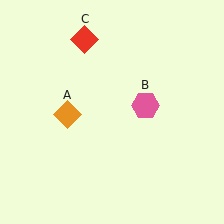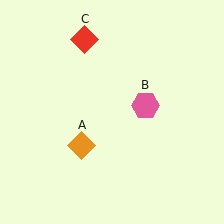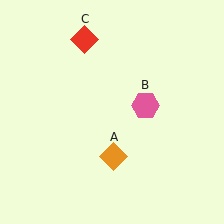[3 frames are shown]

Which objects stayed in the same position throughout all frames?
Pink hexagon (object B) and red diamond (object C) remained stationary.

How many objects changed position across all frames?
1 object changed position: orange diamond (object A).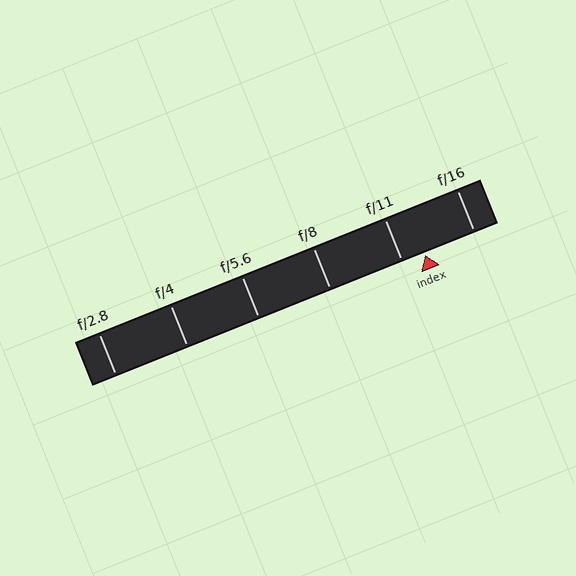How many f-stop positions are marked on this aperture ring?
There are 6 f-stop positions marked.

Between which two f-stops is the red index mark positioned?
The index mark is between f/11 and f/16.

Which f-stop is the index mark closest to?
The index mark is closest to f/11.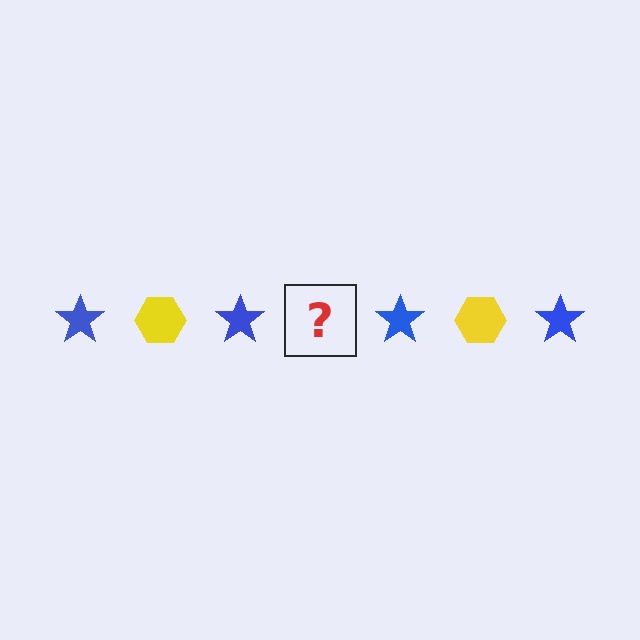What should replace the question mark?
The question mark should be replaced with a yellow hexagon.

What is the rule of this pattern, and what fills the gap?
The rule is that the pattern alternates between blue star and yellow hexagon. The gap should be filled with a yellow hexagon.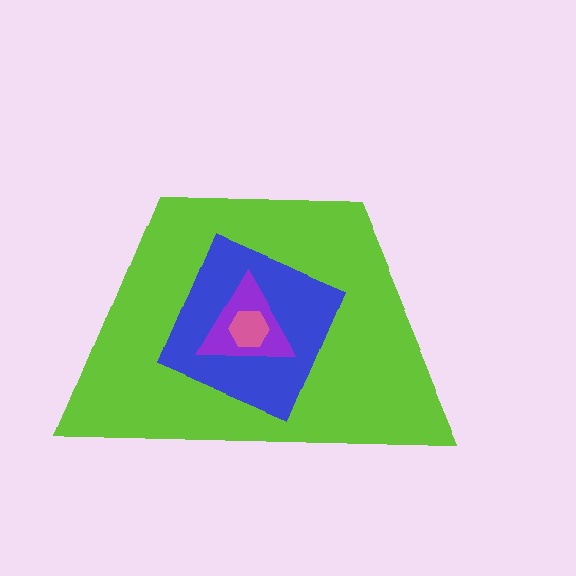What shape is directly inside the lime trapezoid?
The blue diamond.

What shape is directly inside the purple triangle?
The pink hexagon.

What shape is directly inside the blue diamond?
The purple triangle.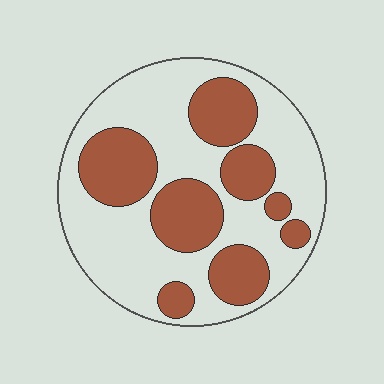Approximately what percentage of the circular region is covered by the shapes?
Approximately 35%.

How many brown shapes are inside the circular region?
8.